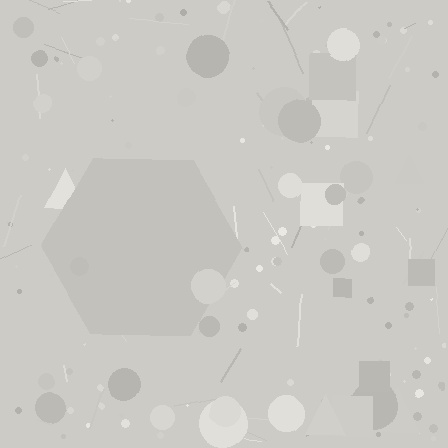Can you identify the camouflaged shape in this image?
The camouflaged shape is a hexagon.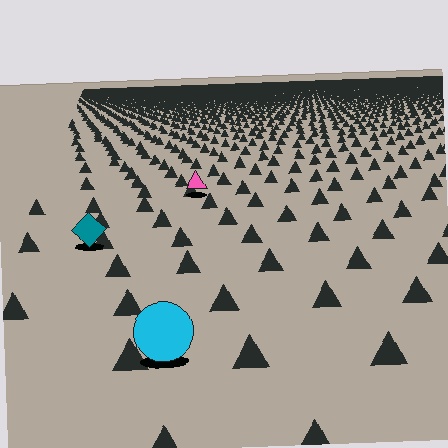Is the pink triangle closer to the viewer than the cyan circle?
No. The cyan circle is closer — you can tell from the texture gradient: the ground texture is coarser near it.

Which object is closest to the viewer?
The cyan circle is closest. The texture marks near it are larger and more spread out.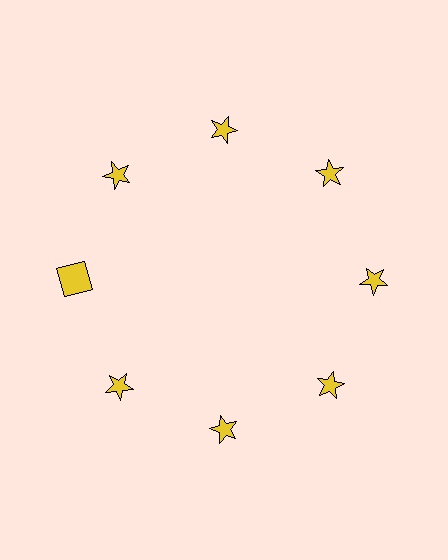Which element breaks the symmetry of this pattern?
The yellow square at roughly the 9 o'clock position breaks the symmetry. All other shapes are yellow stars.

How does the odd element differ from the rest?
It has a different shape: square instead of star.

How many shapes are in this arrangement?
There are 8 shapes arranged in a ring pattern.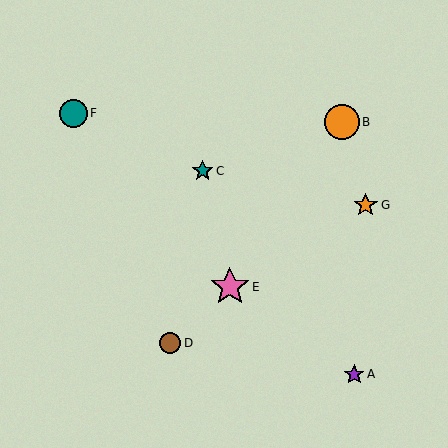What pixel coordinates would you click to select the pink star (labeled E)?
Click at (230, 287) to select the pink star E.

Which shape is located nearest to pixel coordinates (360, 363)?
The purple star (labeled A) at (354, 374) is nearest to that location.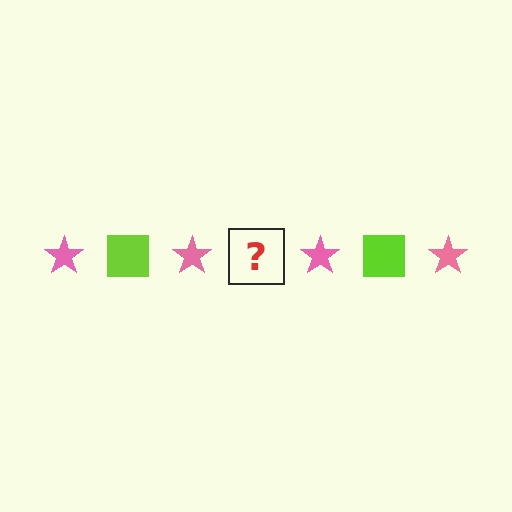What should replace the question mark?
The question mark should be replaced with a lime square.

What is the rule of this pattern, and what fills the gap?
The rule is that the pattern alternates between pink star and lime square. The gap should be filled with a lime square.